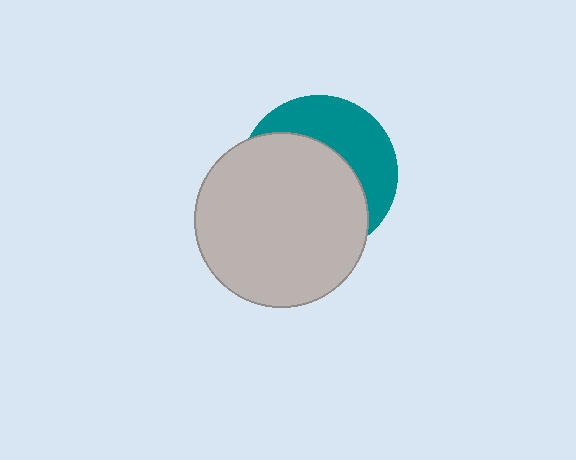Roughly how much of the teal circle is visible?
A small part of it is visible (roughly 38%).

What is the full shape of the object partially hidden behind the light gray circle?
The partially hidden object is a teal circle.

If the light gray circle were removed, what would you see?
You would see the complete teal circle.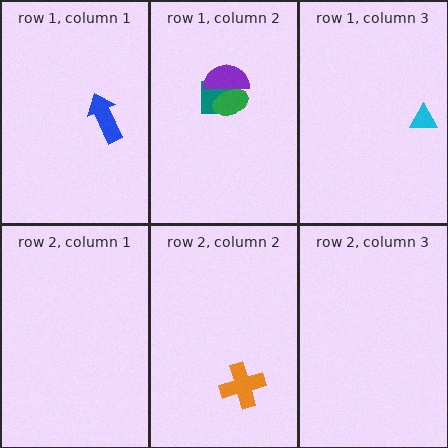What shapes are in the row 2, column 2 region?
The orange cross.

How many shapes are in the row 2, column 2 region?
1.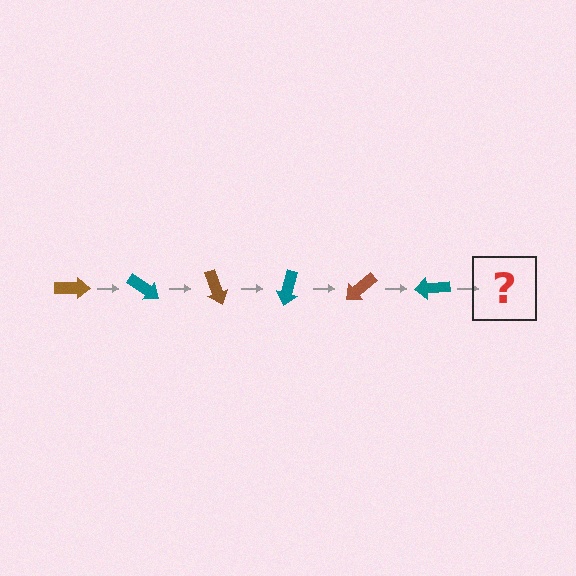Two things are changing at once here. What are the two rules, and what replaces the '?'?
The two rules are that it rotates 35 degrees each step and the color cycles through brown and teal. The '?' should be a brown arrow, rotated 210 degrees from the start.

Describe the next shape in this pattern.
It should be a brown arrow, rotated 210 degrees from the start.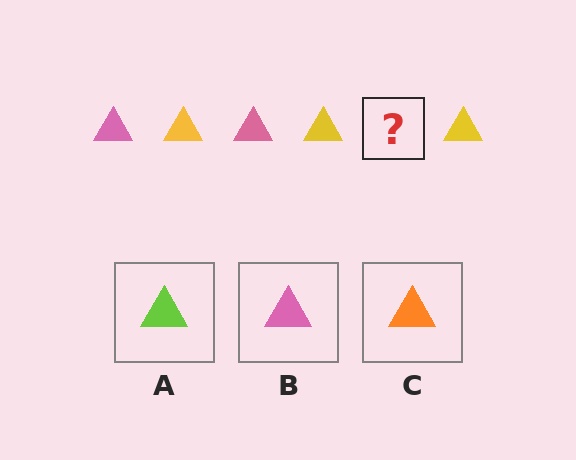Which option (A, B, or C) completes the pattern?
B.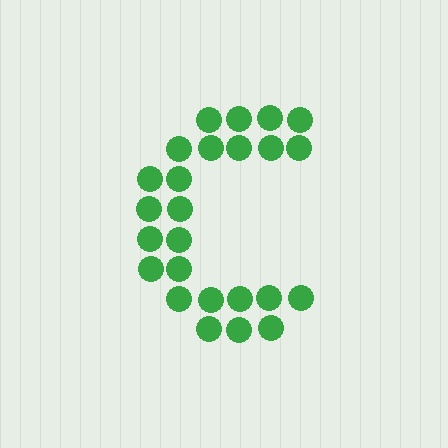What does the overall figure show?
The overall figure shows the letter C.